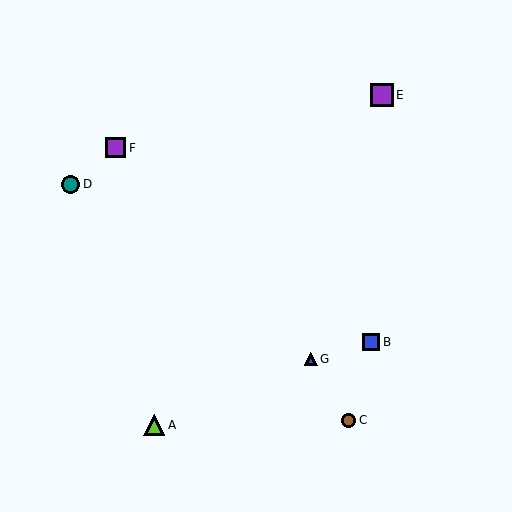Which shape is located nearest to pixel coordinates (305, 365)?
The blue triangle (labeled G) at (311, 359) is nearest to that location.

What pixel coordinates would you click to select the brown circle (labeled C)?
Click at (349, 420) to select the brown circle C.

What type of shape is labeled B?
Shape B is a blue square.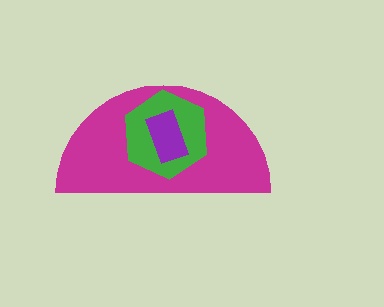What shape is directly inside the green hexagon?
The purple rectangle.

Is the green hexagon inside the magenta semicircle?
Yes.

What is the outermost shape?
The magenta semicircle.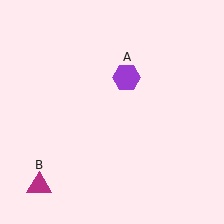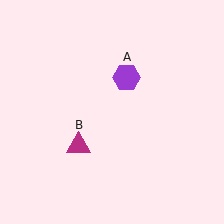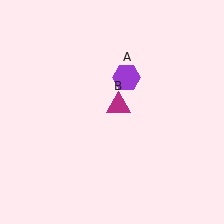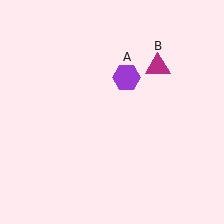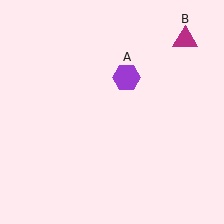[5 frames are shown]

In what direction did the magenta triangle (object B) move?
The magenta triangle (object B) moved up and to the right.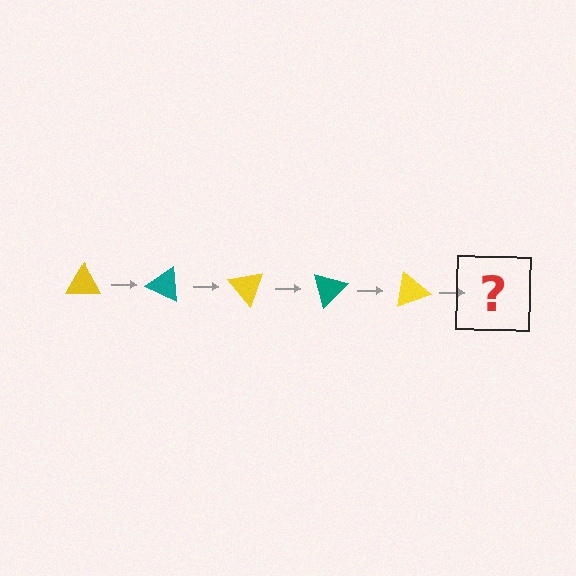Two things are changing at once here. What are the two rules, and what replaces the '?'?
The two rules are that it rotates 25 degrees each step and the color cycles through yellow and teal. The '?' should be a teal triangle, rotated 125 degrees from the start.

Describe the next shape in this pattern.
It should be a teal triangle, rotated 125 degrees from the start.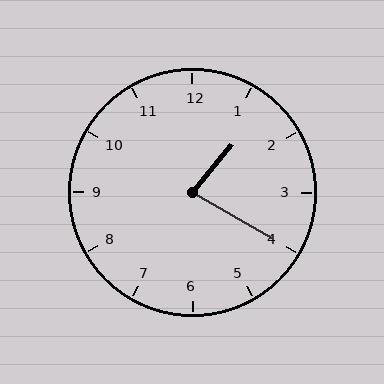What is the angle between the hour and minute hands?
Approximately 80 degrees.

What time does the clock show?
1:20.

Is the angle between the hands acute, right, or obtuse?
It is acute.